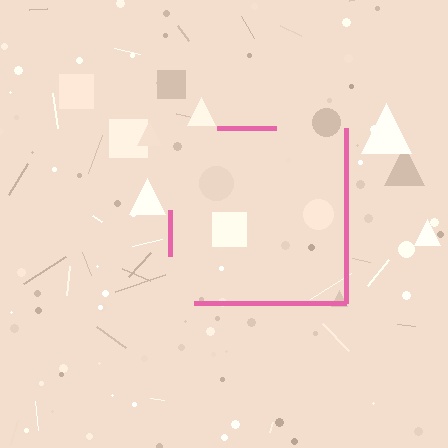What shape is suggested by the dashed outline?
The dashed outline suggests a square.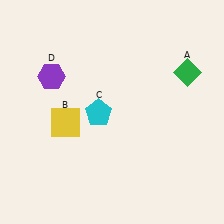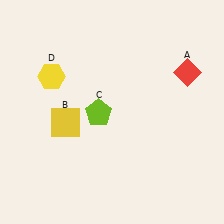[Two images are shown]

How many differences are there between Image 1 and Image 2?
There are 3 differences between the two images.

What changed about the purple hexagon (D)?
In Image 1, D is purple. In Image 2, it changed to yellow.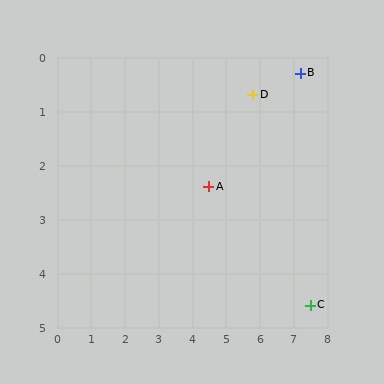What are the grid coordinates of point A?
Point A is at approximately (4.5, 2.4).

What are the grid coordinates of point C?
Point C is at approximately (7.5, 4.6).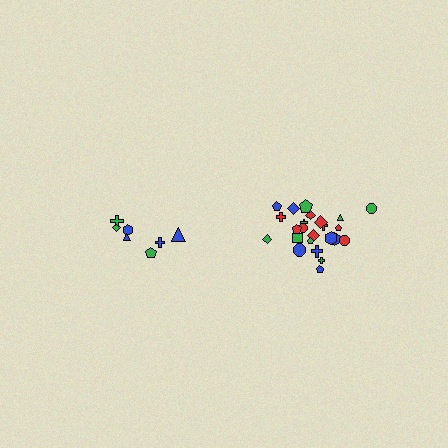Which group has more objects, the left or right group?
The right group.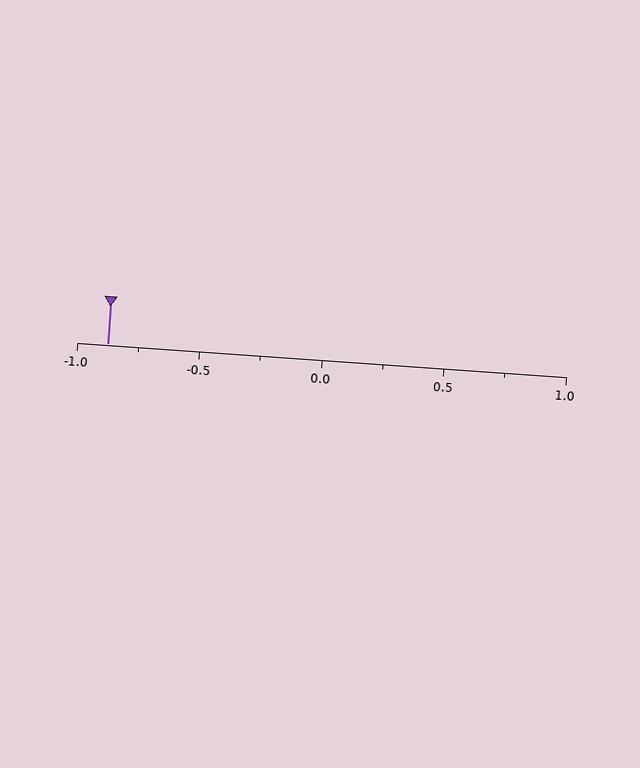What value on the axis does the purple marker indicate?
The marker indicates approximately -0.88.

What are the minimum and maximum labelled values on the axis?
The axis runs from -1.0 to 1.0.